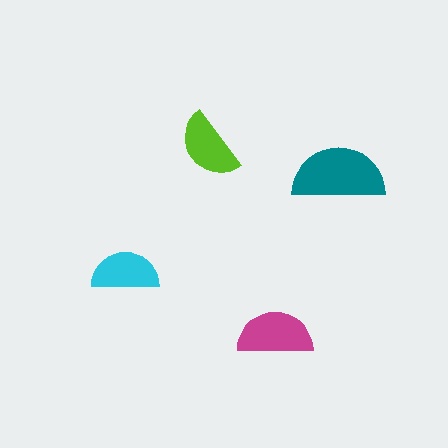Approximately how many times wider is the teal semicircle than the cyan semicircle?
About 1.5 times wider.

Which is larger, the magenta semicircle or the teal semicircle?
The teal one.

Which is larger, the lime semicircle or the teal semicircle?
The teal one.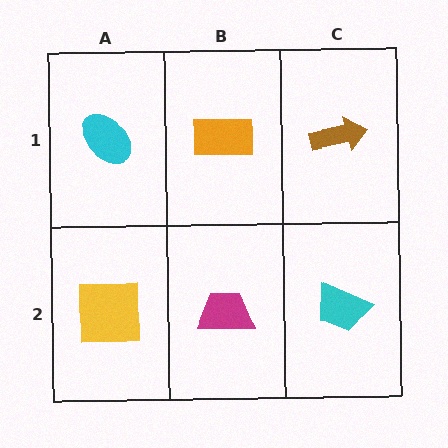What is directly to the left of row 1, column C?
An orange rectangle.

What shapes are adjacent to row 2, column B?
An orange rectangle (row 1, column B), a yellow square (row 2, column A), a cyan trapezoid (row 2, column C).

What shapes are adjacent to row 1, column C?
A cyan trapezoid (row 2, column C), an orange rectangle (row 1, column B).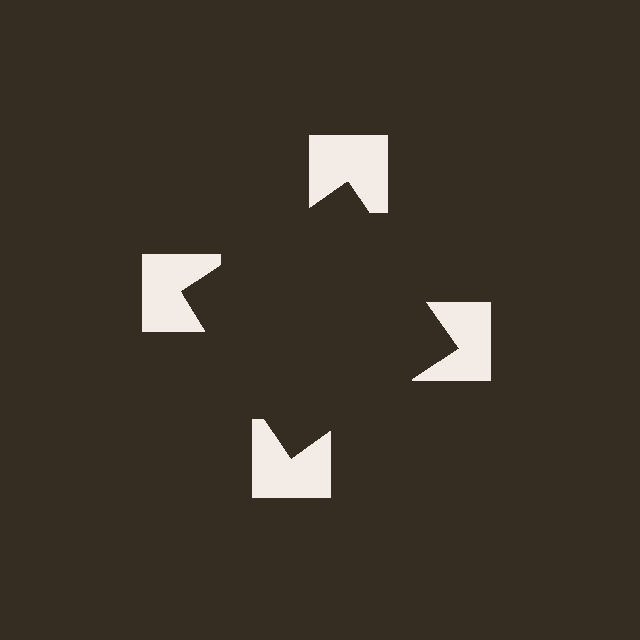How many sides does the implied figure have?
4 sides.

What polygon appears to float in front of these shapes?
An illusory square — its edges are inferred from the aligned wedge cuts in the notched squares, not physically drawn.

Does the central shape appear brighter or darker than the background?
It typically appears slightly darker than the background, even though no actual brightness change is drawn.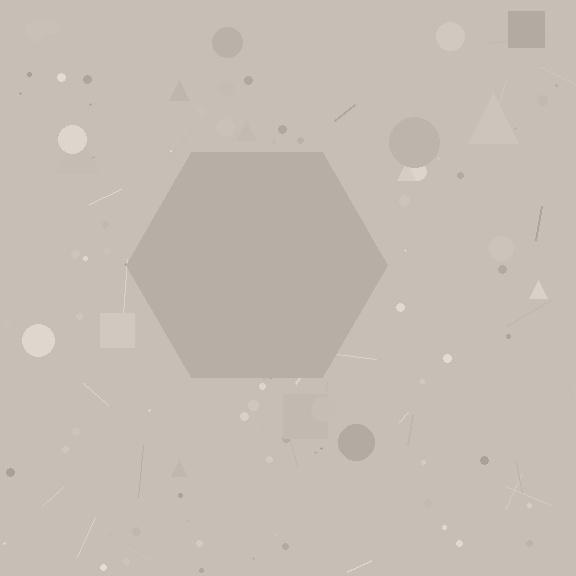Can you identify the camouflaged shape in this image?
The camouflaged shape is a hexagon.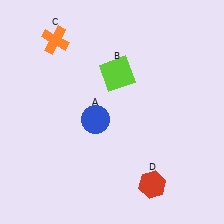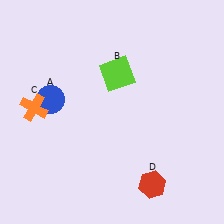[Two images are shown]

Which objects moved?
The objects that moved are: the blue circle (A), the orange cross (C).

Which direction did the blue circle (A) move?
The blue circle (A) moved left.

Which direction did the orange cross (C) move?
The orange cross (C) moved down.